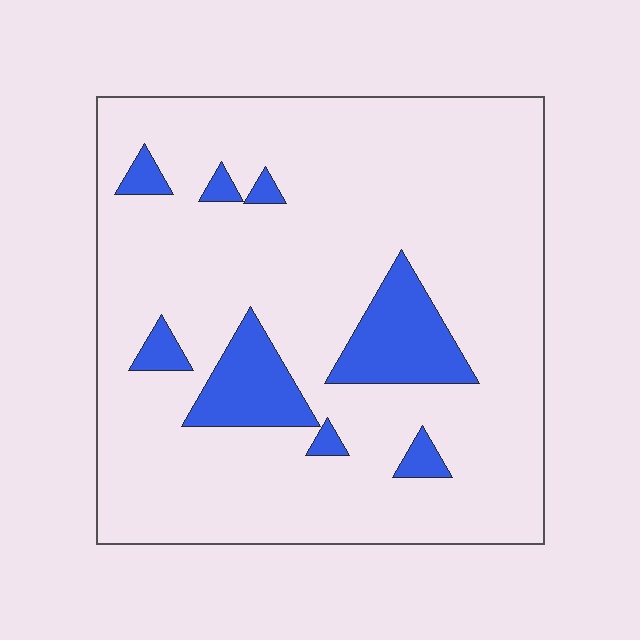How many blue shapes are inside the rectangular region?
8.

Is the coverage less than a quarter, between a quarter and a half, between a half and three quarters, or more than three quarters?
Less than a quarter.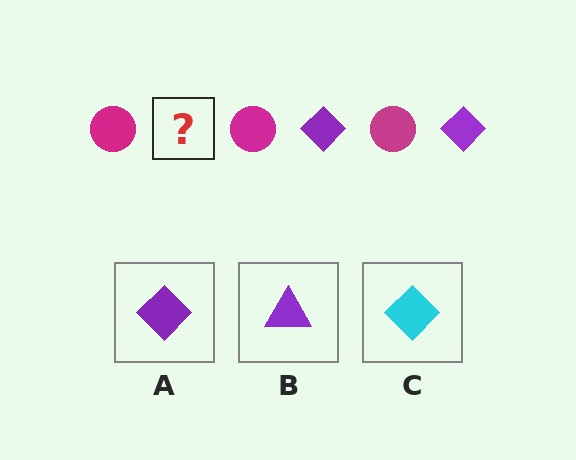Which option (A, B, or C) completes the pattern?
A.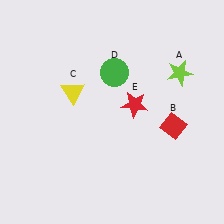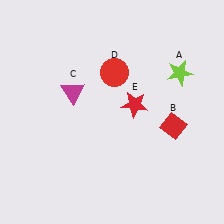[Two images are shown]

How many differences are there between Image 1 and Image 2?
There are 2 differences between the two images.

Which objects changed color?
C changed from yellow to magenta. D changed from green to red.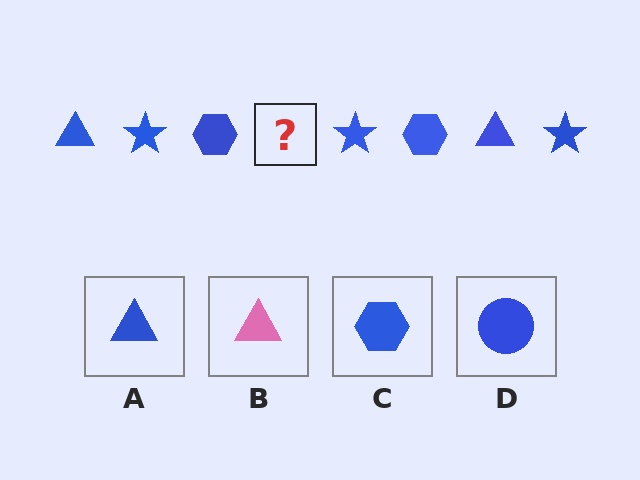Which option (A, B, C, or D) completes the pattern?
A.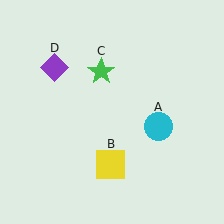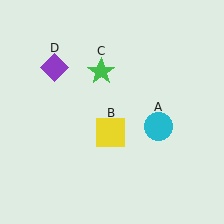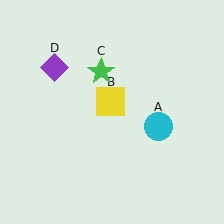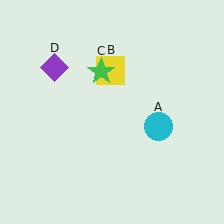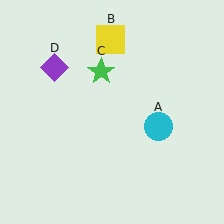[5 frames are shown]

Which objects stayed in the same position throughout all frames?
Cyan circle (object A) and green star (object C) and purple diamond (object D) remained stationary.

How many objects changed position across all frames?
1 object changed position: yellow square (object B).